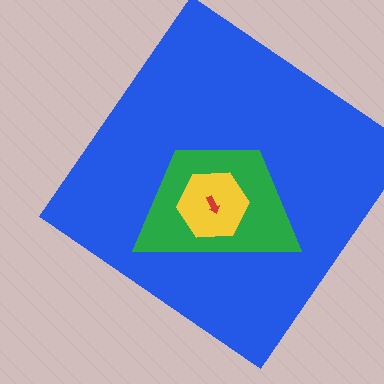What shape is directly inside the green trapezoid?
The yellow hexagon.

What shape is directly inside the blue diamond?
The green trapezoid.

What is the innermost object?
The red arrow.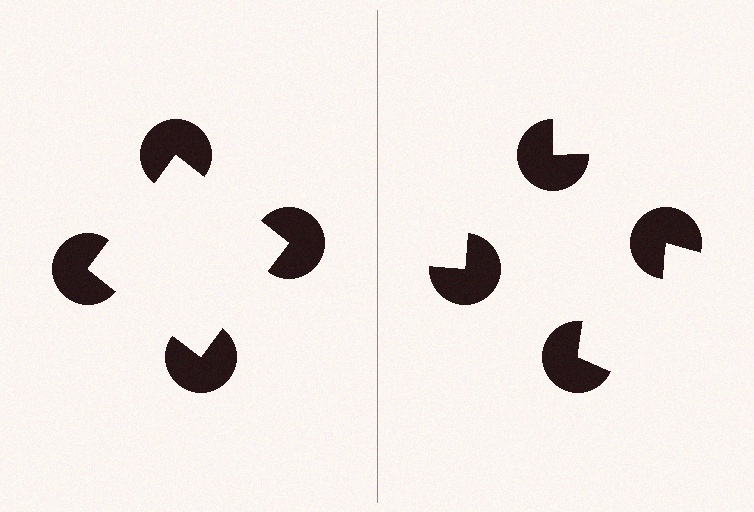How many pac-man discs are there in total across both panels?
8 — 4 on each side.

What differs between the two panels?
The pac-man discs are positioned identically on both sides; only the wedge orientations differ. On the left they align to a square; on the right they are misaligned.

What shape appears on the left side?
An illusory square.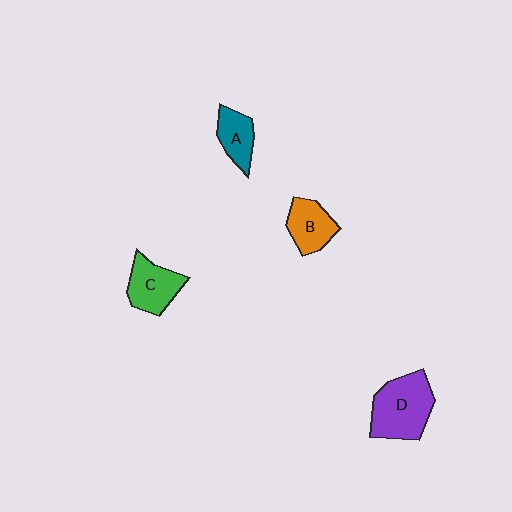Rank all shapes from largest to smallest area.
From largest to smallest: D (purple), C (green), B (orange), A (teal).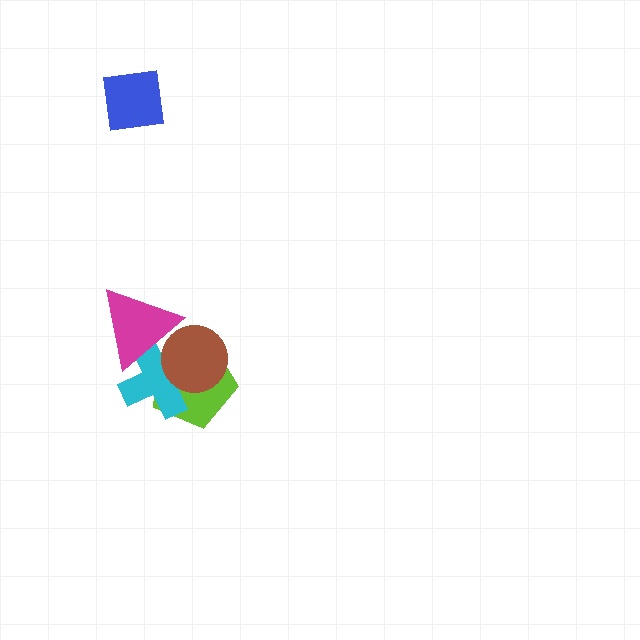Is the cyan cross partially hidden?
Yes, it is partially covered by another shape.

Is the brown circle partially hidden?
Yes, it is partially covered by another shape.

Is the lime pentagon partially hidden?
Yes, it is partially covered by another shape.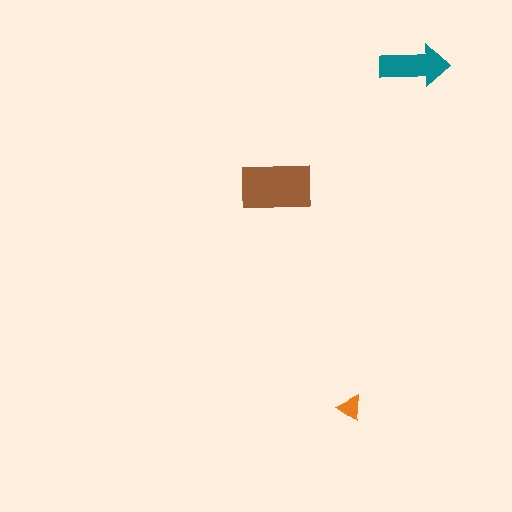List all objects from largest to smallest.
The brown rectangle, the teal arrow, the orange triangle.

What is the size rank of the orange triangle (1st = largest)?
3rd.